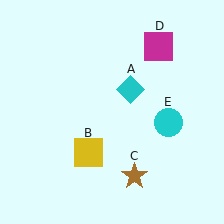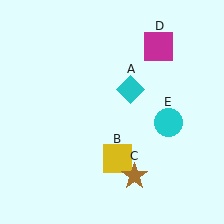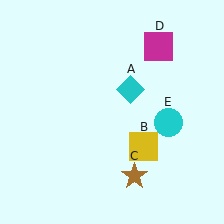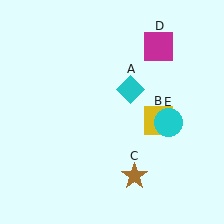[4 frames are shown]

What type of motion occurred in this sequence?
The yellow square (object B) rotated counterclockwise around the center of the scene.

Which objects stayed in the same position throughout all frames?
Cyan diamond (object A) and brown star (object C) and magenta square (object D) and cyan circle (object E) remained stationary.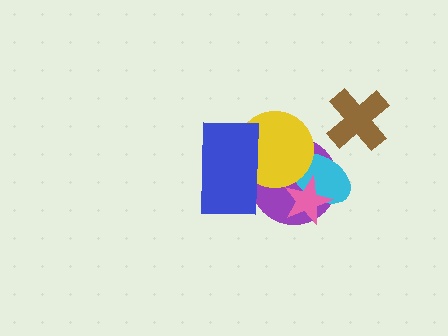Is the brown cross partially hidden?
No, no other shape covers it.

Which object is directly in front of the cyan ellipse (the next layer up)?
The yellow circle is directly in front of the cyan ellipse.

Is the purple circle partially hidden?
Yes, it is partially covered by another shape.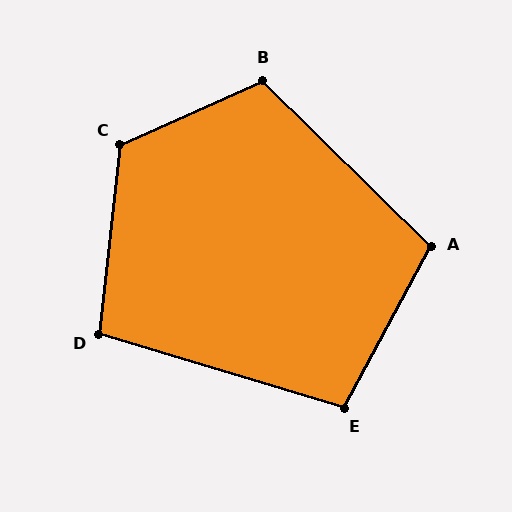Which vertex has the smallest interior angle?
D, at approximately 100 degrees.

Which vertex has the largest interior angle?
C, at approximately 121 degrees.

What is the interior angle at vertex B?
Approximately 111 degrees (obtuse).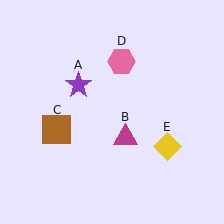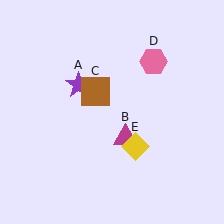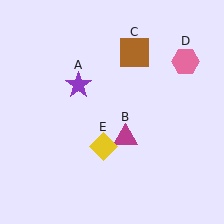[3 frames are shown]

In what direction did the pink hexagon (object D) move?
The pink hexagon (object D) moved right.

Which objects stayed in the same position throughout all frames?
Purple star (object A) and magenta triangle (object B) remained stationary.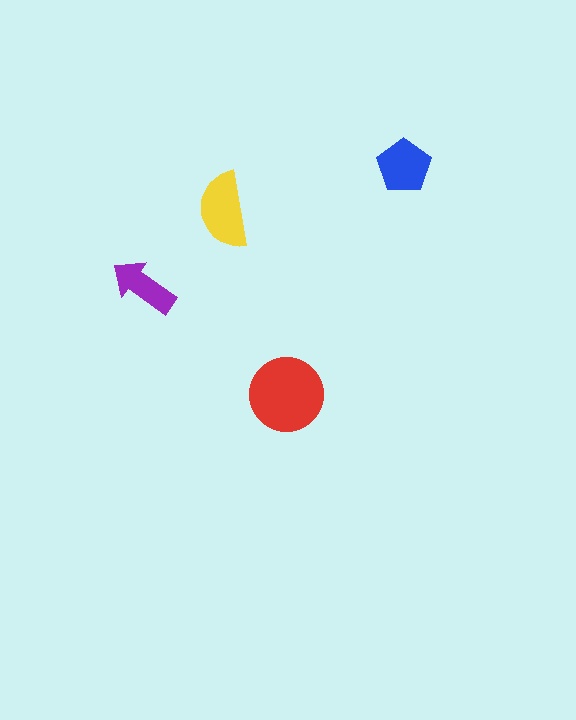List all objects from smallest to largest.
The purple arrow, the blue pentagon, the yellow semicircle, the red circle.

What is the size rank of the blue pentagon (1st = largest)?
3rd.